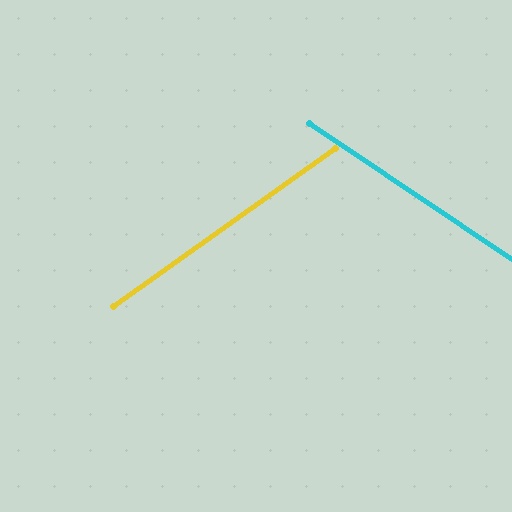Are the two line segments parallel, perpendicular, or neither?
Neither parallel nor perpendicular — they differ by about 69°.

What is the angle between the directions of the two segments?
Approximately 69 degrees.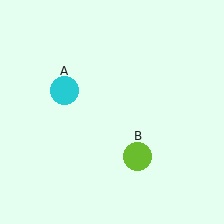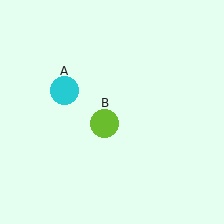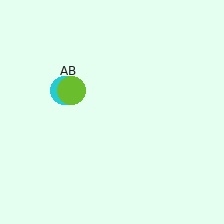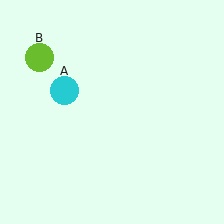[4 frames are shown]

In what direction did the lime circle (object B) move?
The lime circle (object B) moved up and to the left.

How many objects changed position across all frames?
1 object changed position: lime circle (object B).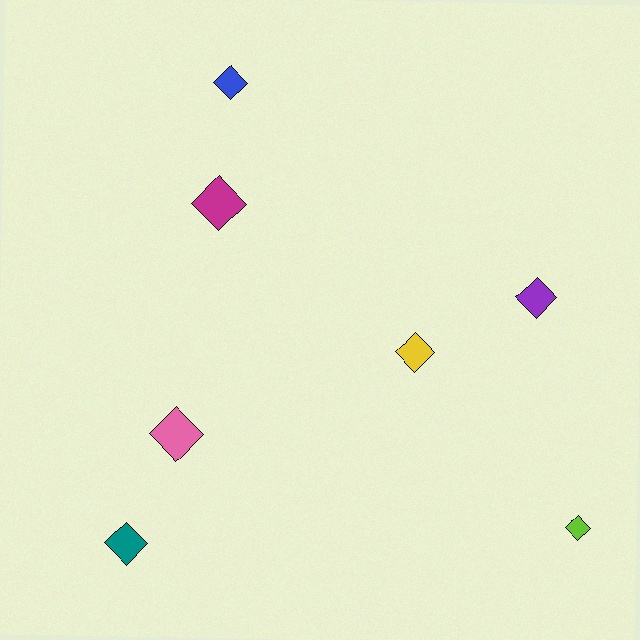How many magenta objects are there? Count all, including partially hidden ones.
There is 1 magenta object.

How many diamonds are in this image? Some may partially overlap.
There are 7 diamonds.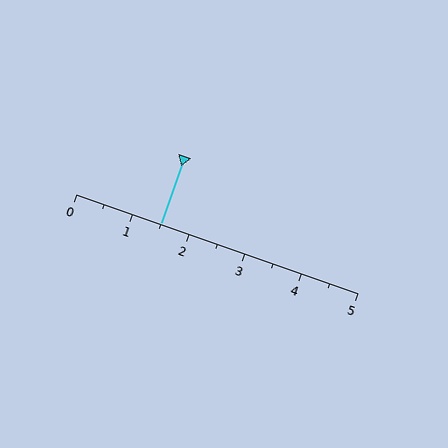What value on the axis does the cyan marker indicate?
The marker indicates approximately 1.5.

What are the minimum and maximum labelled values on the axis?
The axis runs from 0 to 5.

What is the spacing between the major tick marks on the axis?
The major ticks are spaced 1 apart.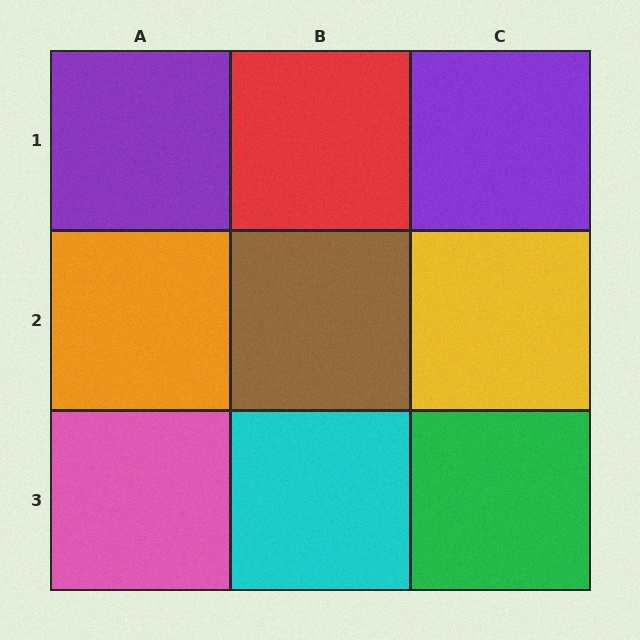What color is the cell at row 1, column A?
Purple.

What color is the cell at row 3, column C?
Green.